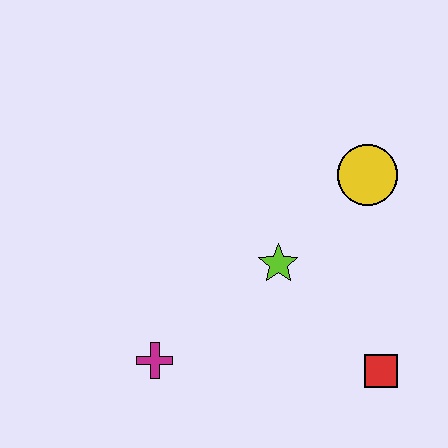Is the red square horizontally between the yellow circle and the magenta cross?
No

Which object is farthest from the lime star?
The magenta cross is farthest from the lime star.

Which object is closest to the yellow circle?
The lime star is closest to the yellow circle.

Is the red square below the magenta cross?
Yes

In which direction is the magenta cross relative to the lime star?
The magenta cross is to the left of the lime star.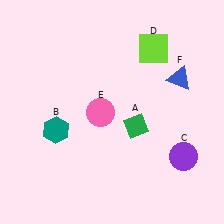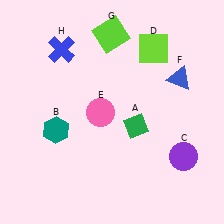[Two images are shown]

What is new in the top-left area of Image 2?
A blue cross (H) was added in the top-left area of Image 2.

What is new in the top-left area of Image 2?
A lime square (G) was added in the top-left area of Image 2.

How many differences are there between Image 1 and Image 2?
There are 2 differences between the two images.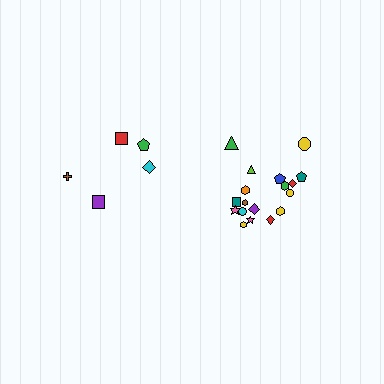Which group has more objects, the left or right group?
The right group.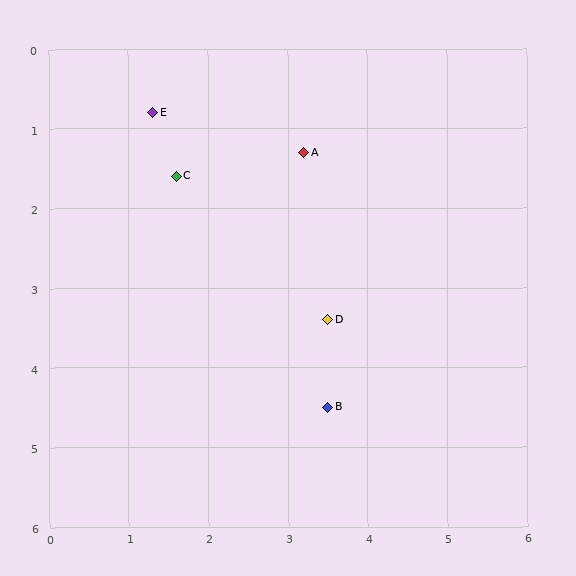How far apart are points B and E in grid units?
Points B and E are about 4.3 grid units apart.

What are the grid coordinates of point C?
Point C is at approximately (1.6, 1.6).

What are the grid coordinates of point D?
Point D is at approximately (3.5, 3.4).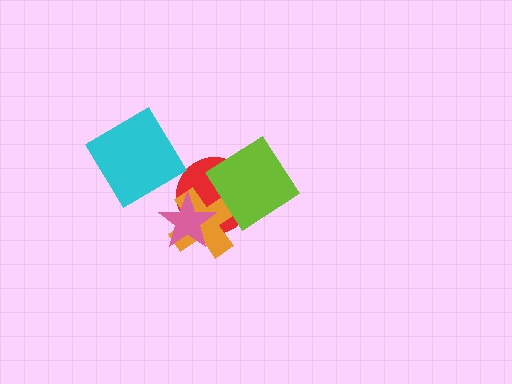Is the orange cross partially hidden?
Yes, it is partially covered by another shape.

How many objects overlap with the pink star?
2 objects overlap with the pink star.